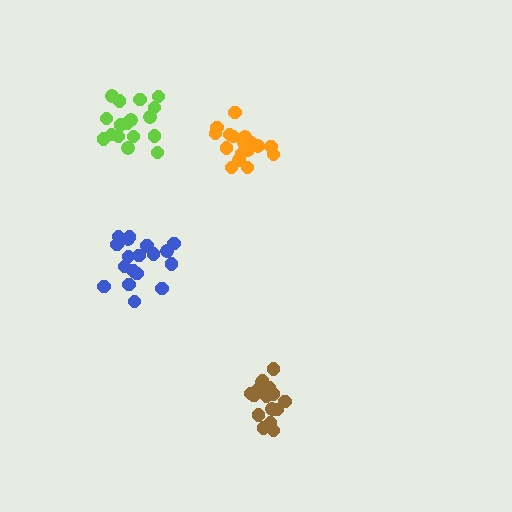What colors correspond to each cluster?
The clusters are colored: brown, blue, orange, lime.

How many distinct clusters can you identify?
There are 4 distinct clusters.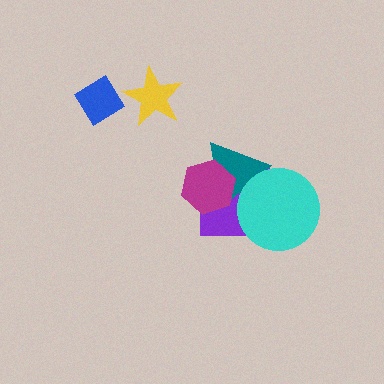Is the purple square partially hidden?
Yes, it is partially covered by another shape.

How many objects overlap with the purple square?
3 objects overlap with the purple square.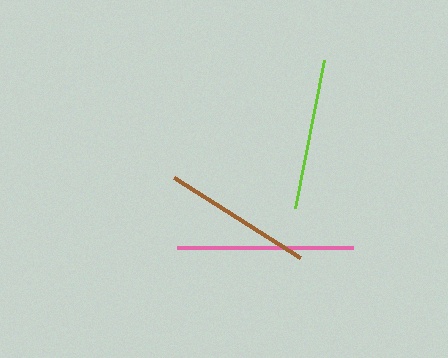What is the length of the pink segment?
The pink segment is approximately 176 pixels long.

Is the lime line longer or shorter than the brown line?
The lime line is longer than the brown line.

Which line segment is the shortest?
The brown line is the shortest at approximately 150 pixels.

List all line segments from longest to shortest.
From longest to shortest: pink, lime, brown.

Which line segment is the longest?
The pink line is the longest at approximately 176 pixels.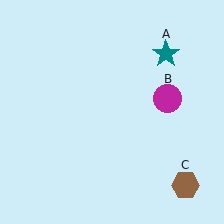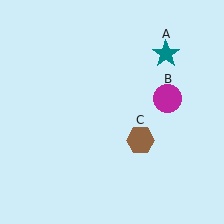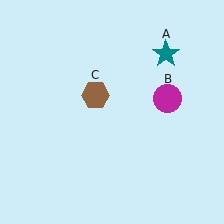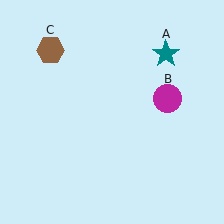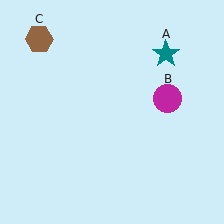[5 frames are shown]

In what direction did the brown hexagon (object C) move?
The brown hexagon (object C) moved up and to the left.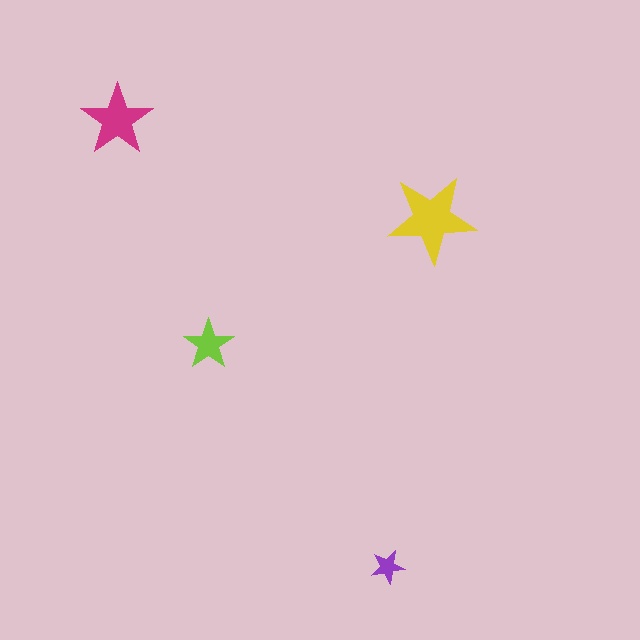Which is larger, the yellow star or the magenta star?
The yellow one.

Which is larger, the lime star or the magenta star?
The magenta one.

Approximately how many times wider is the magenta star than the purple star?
About 2 times wider.